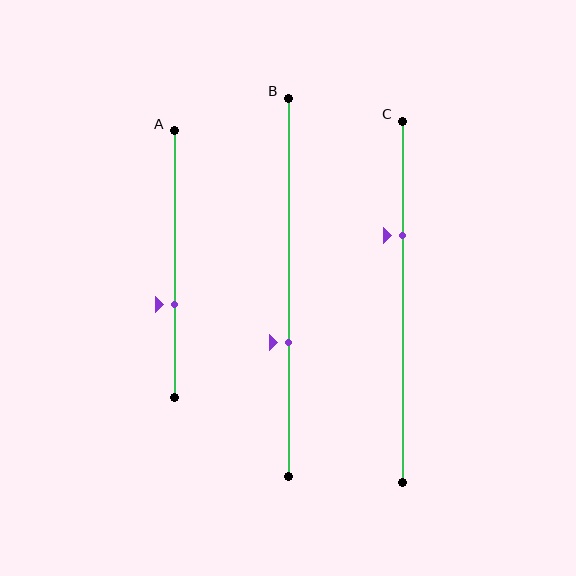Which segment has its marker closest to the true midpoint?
Segment B has its marker closest to the true midpoint.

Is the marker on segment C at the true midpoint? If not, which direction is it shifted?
No, the marker on segment C is shifted upward by about 18% of the segment length.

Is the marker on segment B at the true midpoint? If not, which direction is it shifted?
No, the marker on segment B is shifted downward by about 15% of the segment length.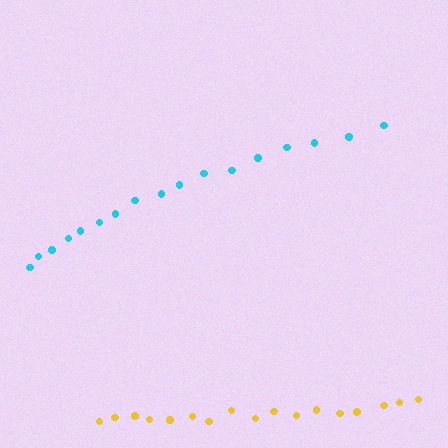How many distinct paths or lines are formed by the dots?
There are 2 distinct paths.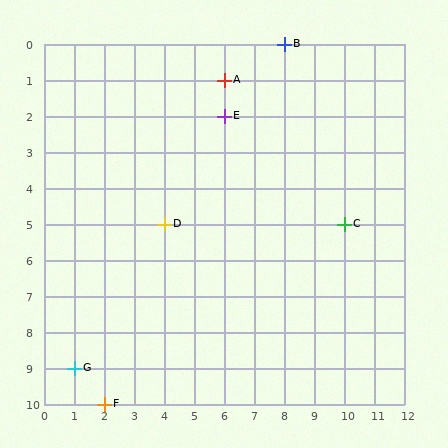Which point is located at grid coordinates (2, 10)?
Point F is at (2, 10).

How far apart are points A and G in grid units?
Points A and G are 5 columns and 8 rows apart (about 9.4 grid units diagonally).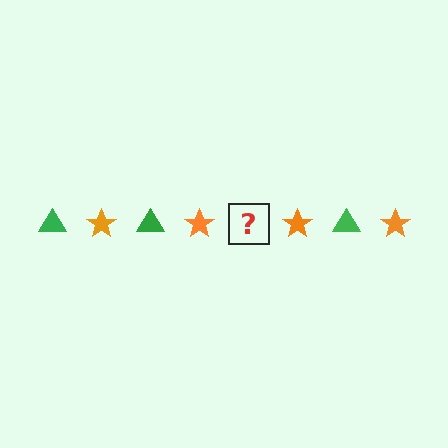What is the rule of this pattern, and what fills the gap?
The rule is that the pattern alternates between green triangle and orange star. The gap should be filled with a green triangle.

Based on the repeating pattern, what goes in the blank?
The blank should be a green triangle.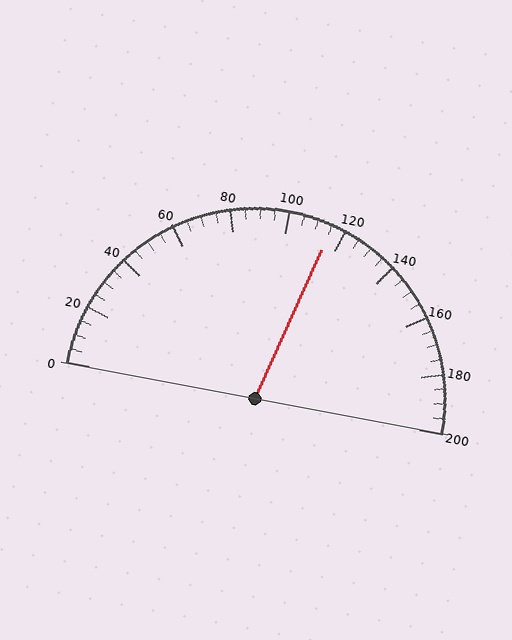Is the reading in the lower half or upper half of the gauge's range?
The reading is in the upper half of the range (0 to 200).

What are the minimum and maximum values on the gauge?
The gauge ranges from 0 to 200.